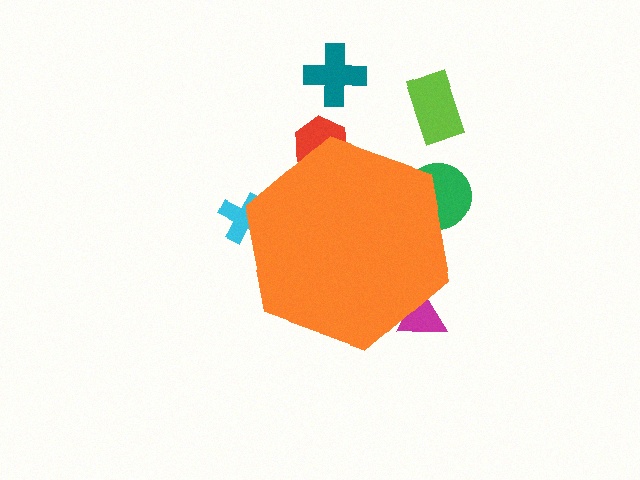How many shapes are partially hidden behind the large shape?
4 shapes are partially hidden.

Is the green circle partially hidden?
Yes, the green circle is partially hidden behind the orange hexagon.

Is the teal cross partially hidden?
No, the teal cross is fully visible.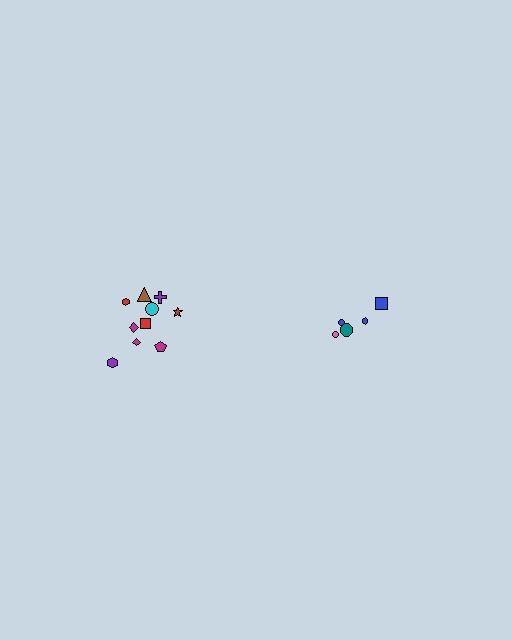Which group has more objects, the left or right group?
The left group.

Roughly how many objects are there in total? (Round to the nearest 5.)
Roughly 15 objects in total.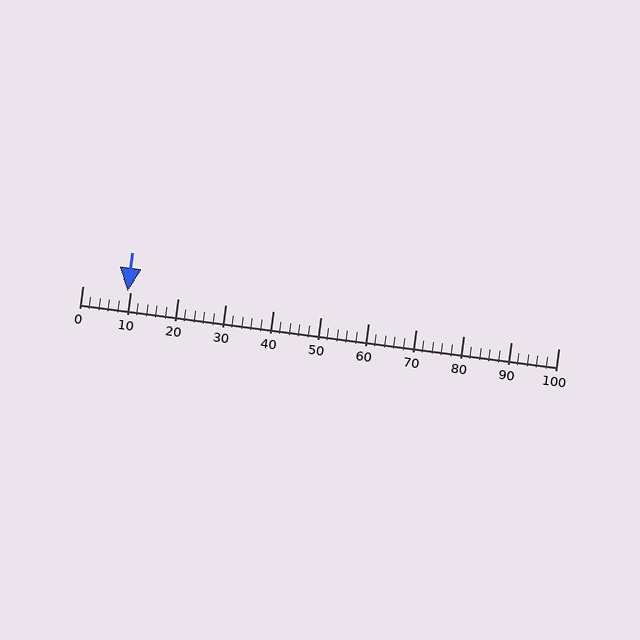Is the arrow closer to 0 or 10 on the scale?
The arrow is closer to 10.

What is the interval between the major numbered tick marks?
The major tick marks are spaced 10 units apart.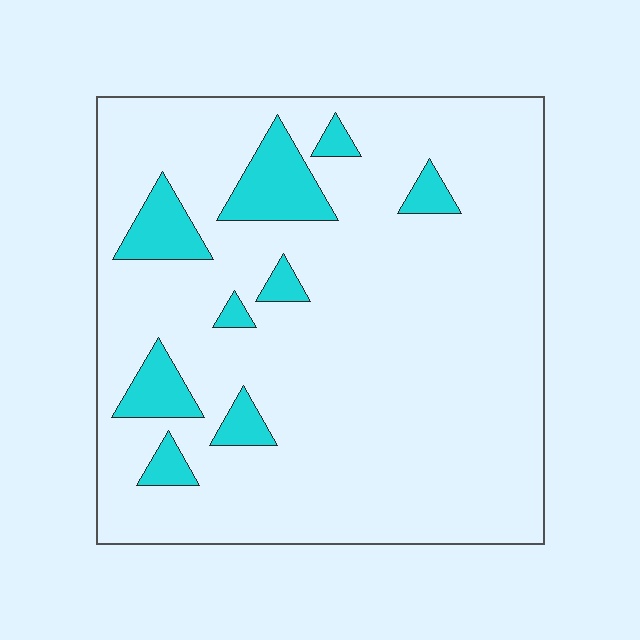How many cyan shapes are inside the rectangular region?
9.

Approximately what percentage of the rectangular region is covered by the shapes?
Approximately 10%.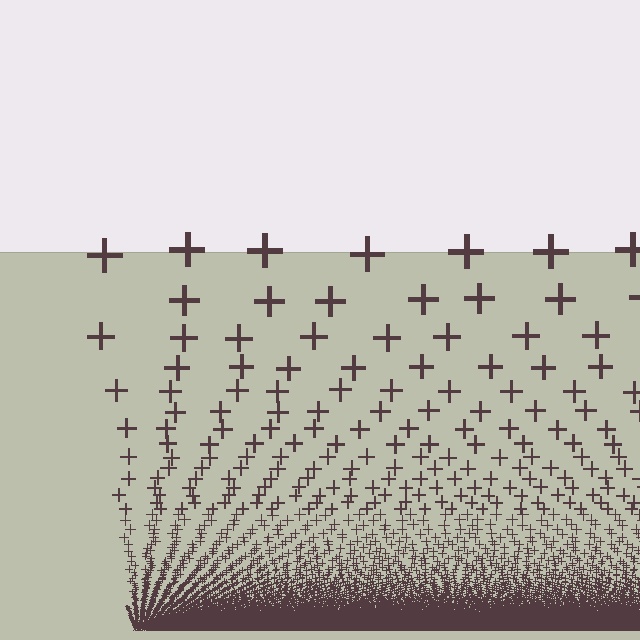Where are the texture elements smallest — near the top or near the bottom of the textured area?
Near the bottom.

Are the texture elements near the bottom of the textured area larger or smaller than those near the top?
Smaller. The gradient is inverted — elements near the bottom are smaller and denser.